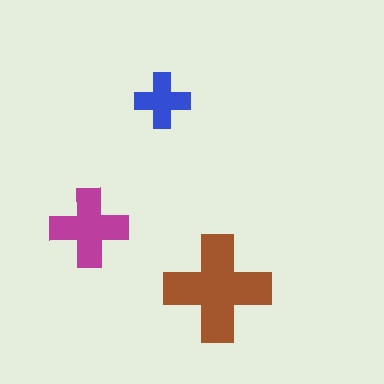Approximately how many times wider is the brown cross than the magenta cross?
About 1.5 times wider.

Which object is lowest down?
The brown cross is bottommost.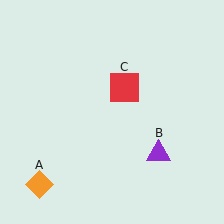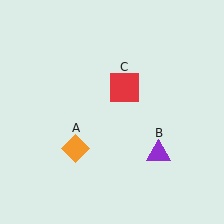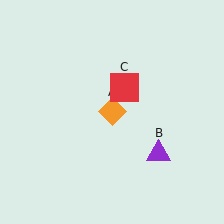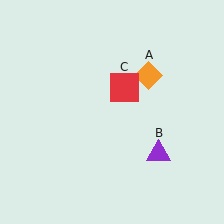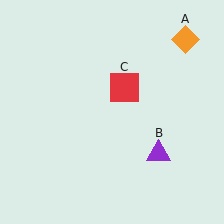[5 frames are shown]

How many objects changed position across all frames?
1 object changed position: orange diamond (object A).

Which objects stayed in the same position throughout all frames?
Purple triangle (object B) and red square (object C) remained stationary.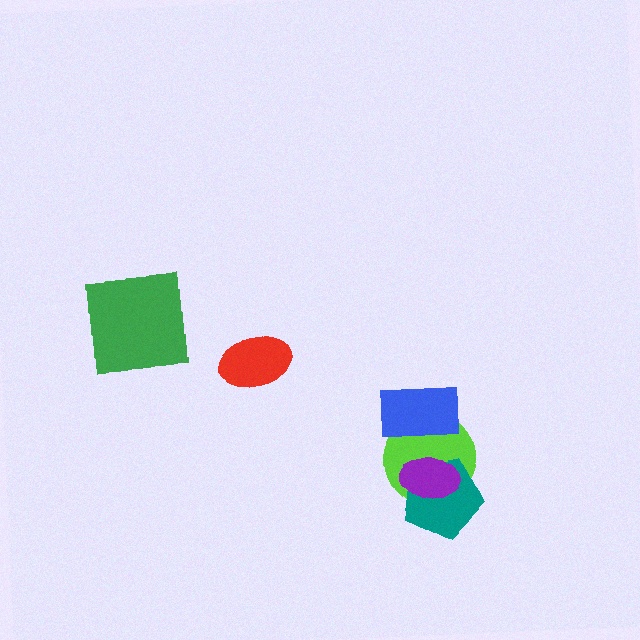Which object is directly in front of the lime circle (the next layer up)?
The teal pentagon is directly in front of the lime circle.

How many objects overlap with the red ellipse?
0 objects overlap with the red ellipse.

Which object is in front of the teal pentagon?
The purple ellipse is in front of the teal pentagon.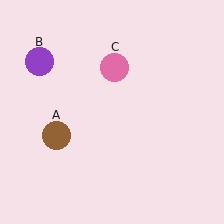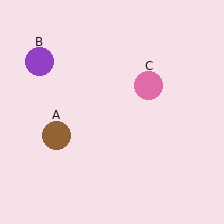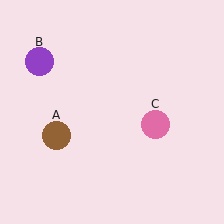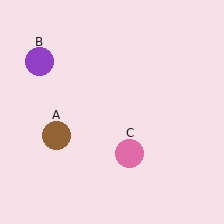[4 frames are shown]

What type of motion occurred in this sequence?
The pink circle (object C) rotated clockwise around the center of the scene.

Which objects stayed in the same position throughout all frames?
Brown circle (object A) and purple circle (object B) remained stationary.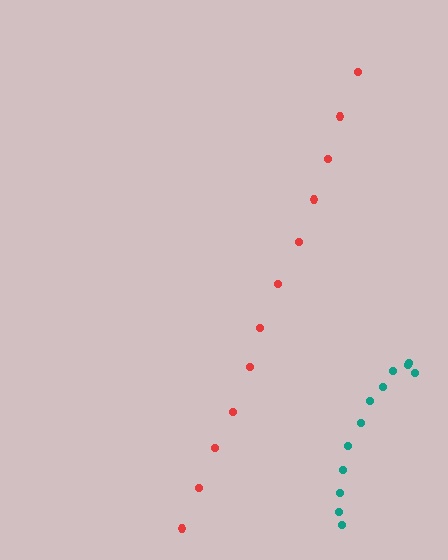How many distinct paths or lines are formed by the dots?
There are 2 distinct paths.